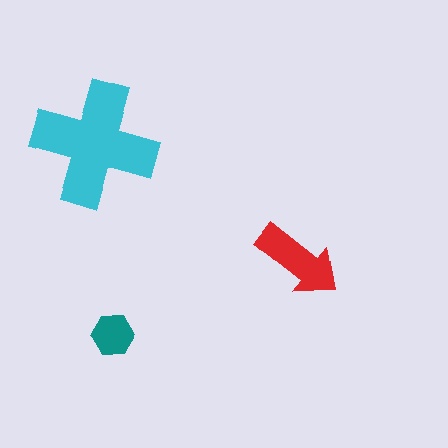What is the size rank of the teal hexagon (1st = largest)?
3rd.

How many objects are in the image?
There are 3 objects in the image.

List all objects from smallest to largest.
The teal hexagon, the red arrow, the cyan cross.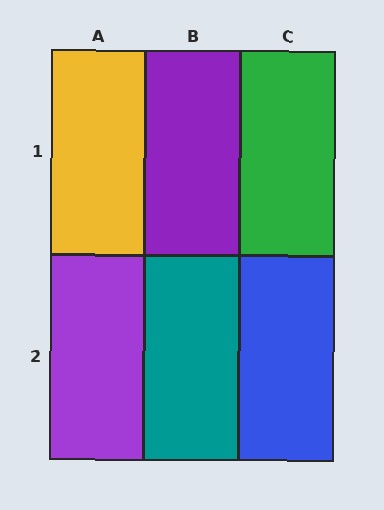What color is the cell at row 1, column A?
Yellow.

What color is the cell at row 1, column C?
Green.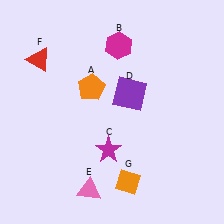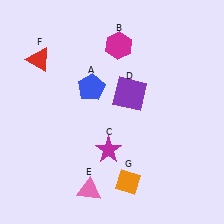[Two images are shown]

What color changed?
The pentagon (A) changed from orange in Image 1 to blue in Image 2.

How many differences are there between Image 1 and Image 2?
There is 1 difference between the two images.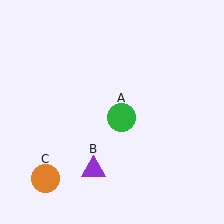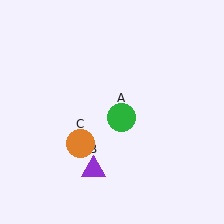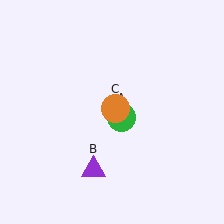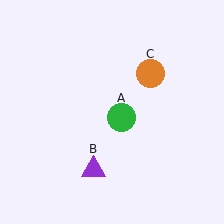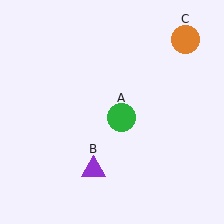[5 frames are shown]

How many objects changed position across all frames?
1 object changed position: orange circle (object C).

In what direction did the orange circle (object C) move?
The orange circle (object C) moved up and to the right.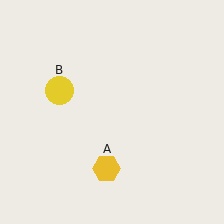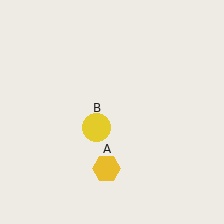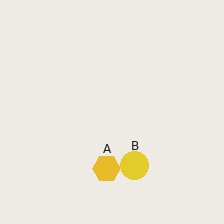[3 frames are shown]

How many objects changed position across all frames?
1 object changed position: yellow circle (object B).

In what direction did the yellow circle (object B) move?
The yellow circle (object B) moved down and to the right.